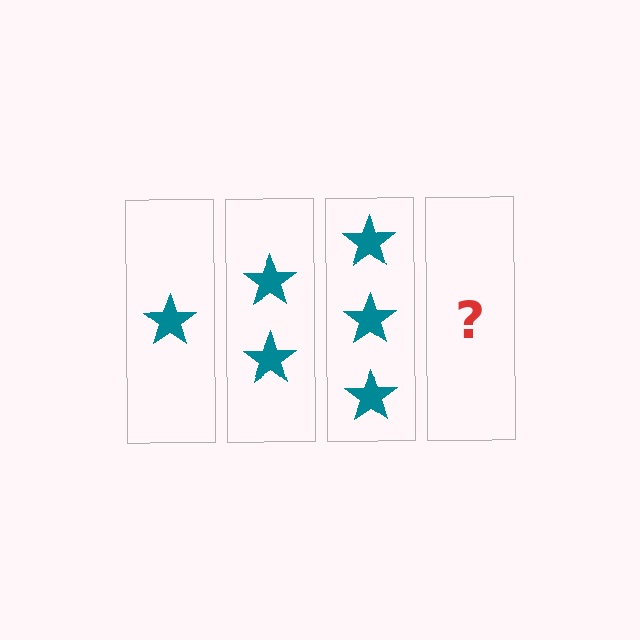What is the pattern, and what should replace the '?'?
The pattern is that each step adds one more star. The '?' should be 4 stars.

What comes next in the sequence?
The next element should be 4 stars.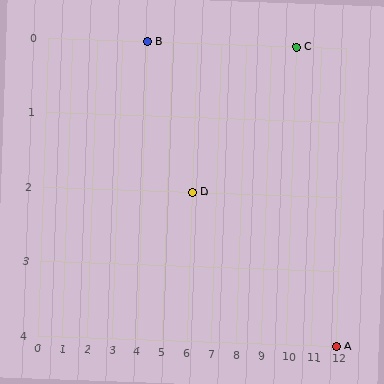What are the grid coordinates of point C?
Point C is at grid coordinates (10, 0).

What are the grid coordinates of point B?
Point B is at grid coordinates (4, 0).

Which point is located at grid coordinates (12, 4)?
Point A is at (12, 4).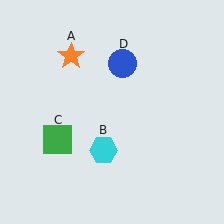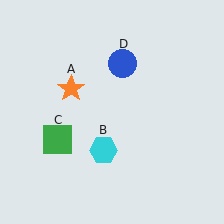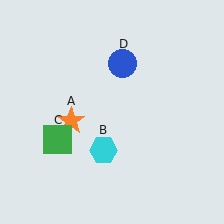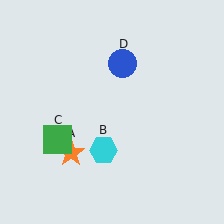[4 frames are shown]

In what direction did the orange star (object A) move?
The orange star (object A) moved down.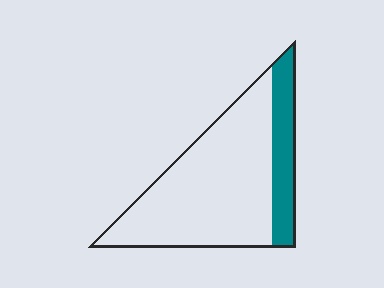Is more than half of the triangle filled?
No.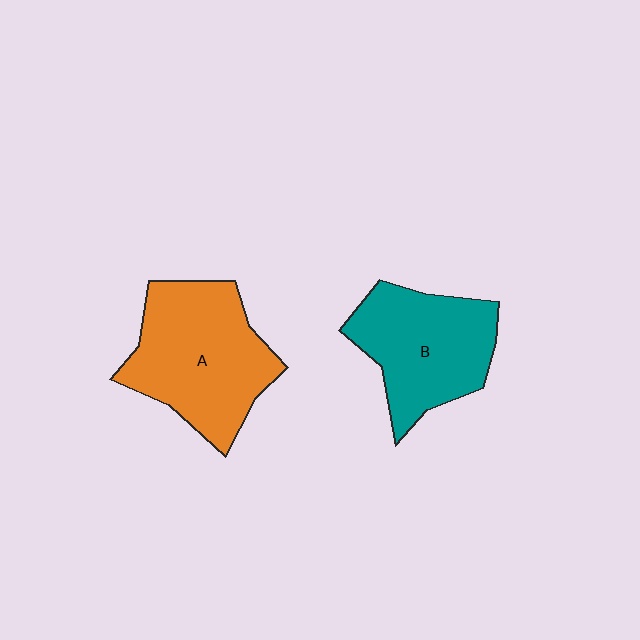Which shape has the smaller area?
Shape B (teal).